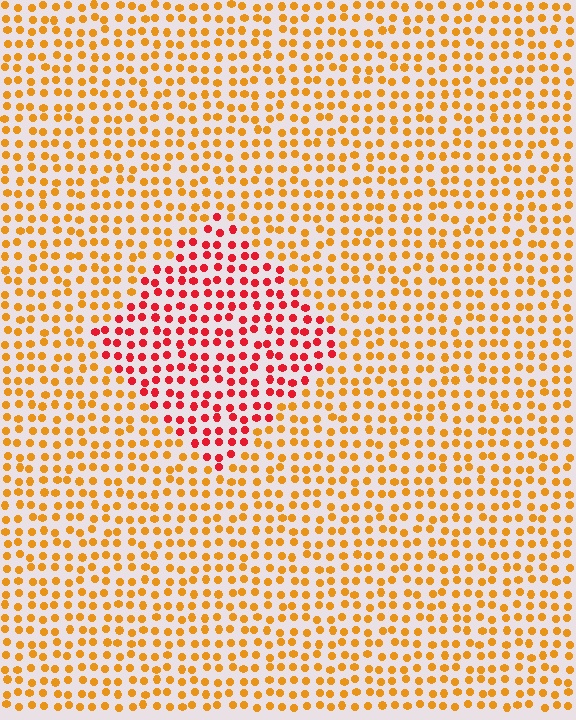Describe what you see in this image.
The image is filled with small orange elements in a uniform arrangement. A diamond-shaped region is visible where the elements are tinted to a slightly different hue, forming a subtle color boundary.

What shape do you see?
I see a diamond.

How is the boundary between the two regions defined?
The boundary is defined purely by a slight shift in hue (about 42 degrees). Spacing, size, and orientation are identical on both sides.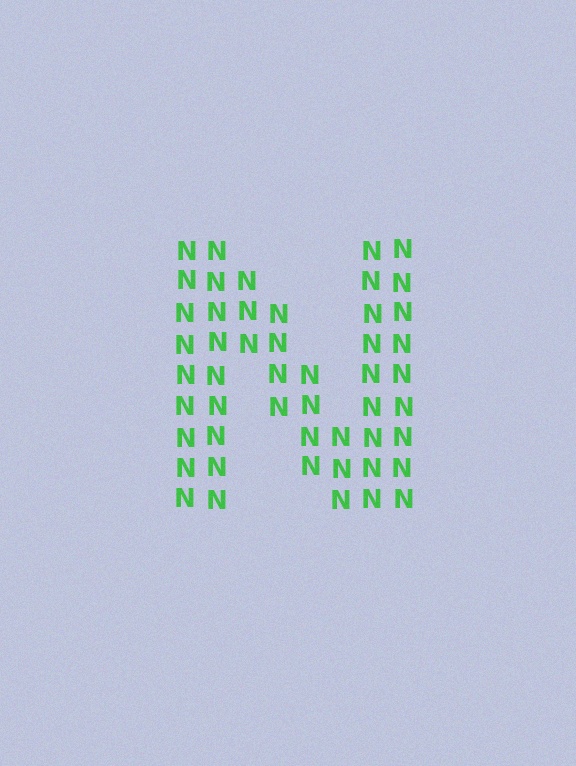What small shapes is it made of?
It is made of small letter N's.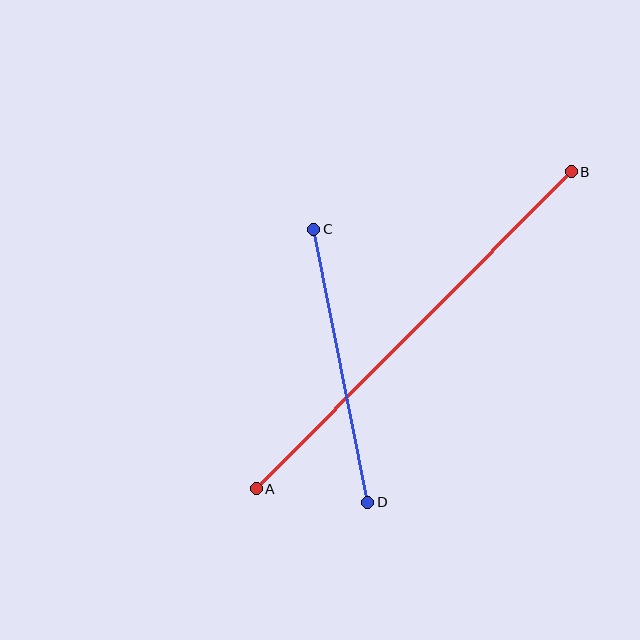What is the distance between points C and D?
The distance is approximately 279 pixels.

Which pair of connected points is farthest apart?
Points A and B are farthest apart.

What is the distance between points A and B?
The distance is approximately 447 pixels.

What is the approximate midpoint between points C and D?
The midpoint is at approximately (341, 366) pixels.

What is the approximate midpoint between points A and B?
The midpoint is at approximately (414, 330) pixels.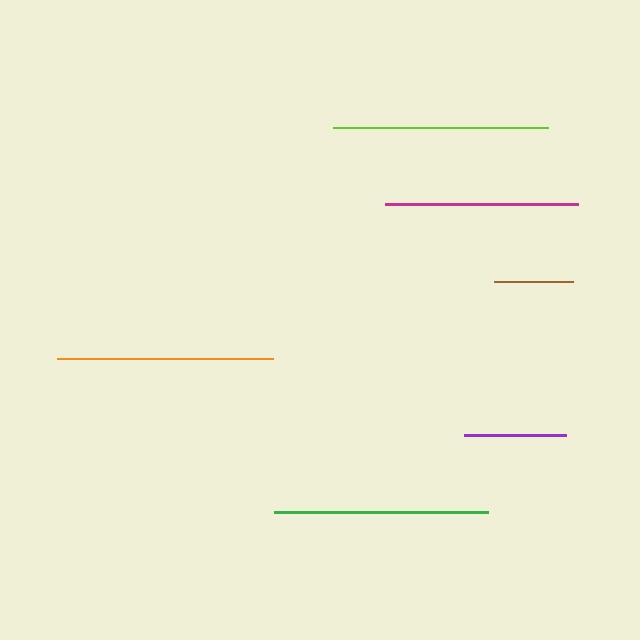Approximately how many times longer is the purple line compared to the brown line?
The purple line is approximately 1.3 times the length of the brown line.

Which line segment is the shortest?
The brown line is the shortest at approximately 79 pixels.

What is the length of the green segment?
The green segment is approximately 214 pixels long.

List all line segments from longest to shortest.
From longest to shortest: orange, lime, green, magenta, purple, brown.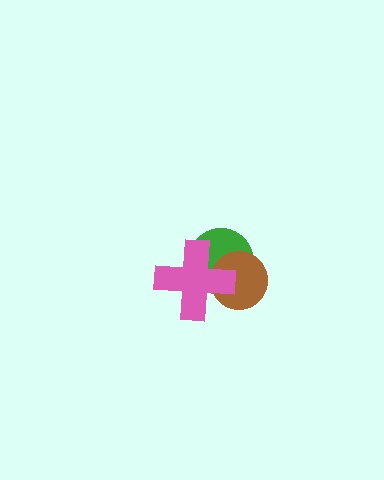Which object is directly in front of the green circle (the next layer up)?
The brown circle is directly in front of the green circle.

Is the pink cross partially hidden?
No, no other shape covers it.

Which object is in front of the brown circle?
The pink cross is in front of the brown circle.